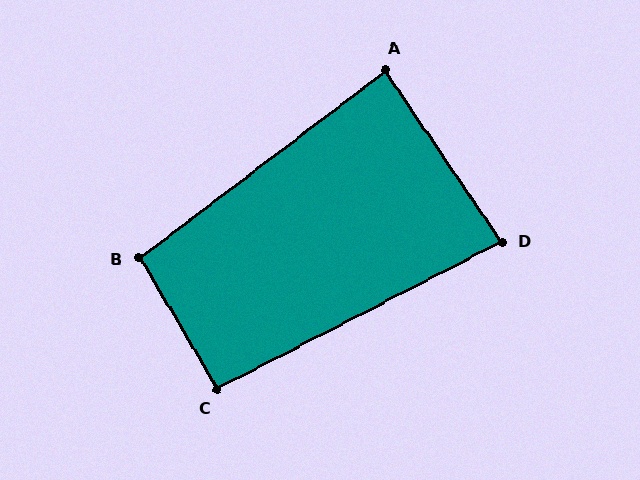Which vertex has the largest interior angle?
B, at approximately 97 degrees.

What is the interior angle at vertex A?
Approximately 87 degrees (approximately right).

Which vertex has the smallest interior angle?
D, at approximately 83 degrees.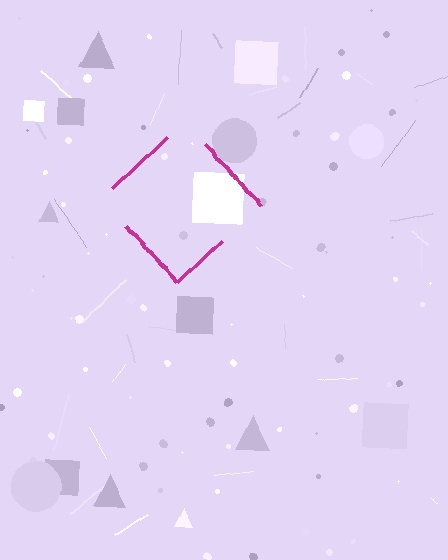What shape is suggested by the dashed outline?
The dashed outline suggests a diamond.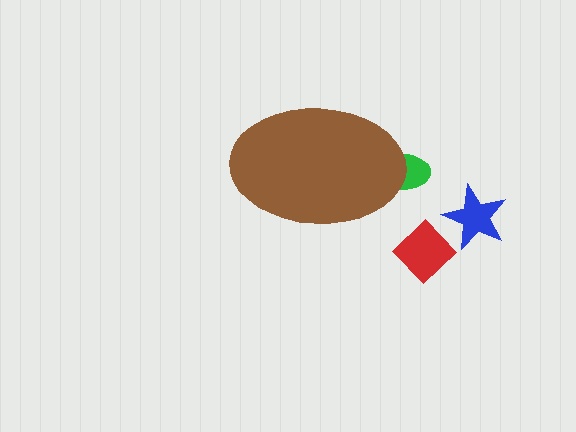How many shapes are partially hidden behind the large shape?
1 shape is partially hidden.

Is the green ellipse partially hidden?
Yes, the green ellipse is partially hidden behind the brown ellipse.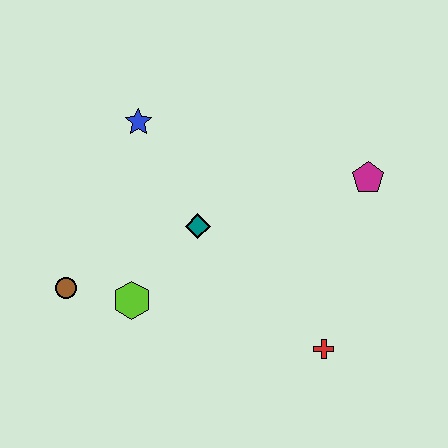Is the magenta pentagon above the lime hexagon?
Yes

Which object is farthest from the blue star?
The red cross is farthest from the blue star.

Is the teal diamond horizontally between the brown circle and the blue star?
No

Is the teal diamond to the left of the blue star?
No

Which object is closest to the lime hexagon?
The brown circle is closest to the lime hexagon.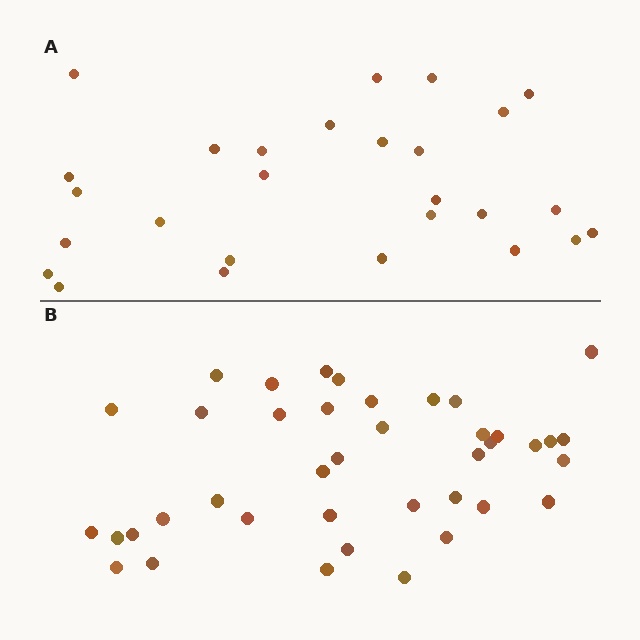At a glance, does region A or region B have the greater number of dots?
Region B (the bottom region) has more dots.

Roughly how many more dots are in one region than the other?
Region B has approximately 15 more dots than region A.